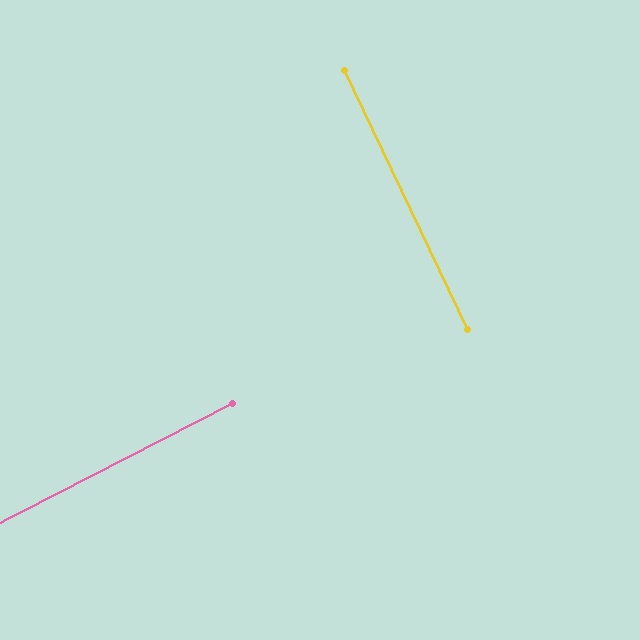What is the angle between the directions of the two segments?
Approximately 88 degrees.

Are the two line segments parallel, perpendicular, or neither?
Perpendicular — they meet at approximately 88°.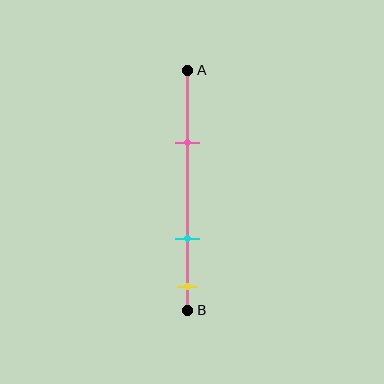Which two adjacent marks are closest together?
The cyan and yellow marks are the closest adjacent pair.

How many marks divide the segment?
There are 3 marks dividing the segment.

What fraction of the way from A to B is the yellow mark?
The yellow mark is approximately 90% (0.9) of the way from A to B.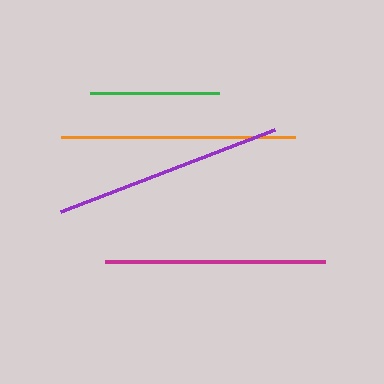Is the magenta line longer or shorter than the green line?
The magenta line is longer than the green line.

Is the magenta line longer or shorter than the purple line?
The purple line is longer than the magenta line.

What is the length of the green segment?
The green segment is approximately 129 pixels long.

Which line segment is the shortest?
The green line is the shortest at approximately 129 pixels.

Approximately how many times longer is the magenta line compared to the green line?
The magenta line is approximately 1.7 times the length of the green line.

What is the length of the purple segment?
The purple segment is approximately 229 pixels long.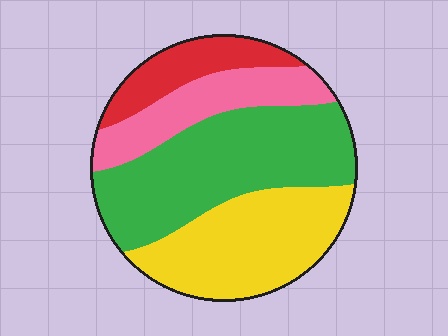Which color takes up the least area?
Red, at roughly 15%.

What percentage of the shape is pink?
Pink takes up less than a quarter of the shape.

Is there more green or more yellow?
Green.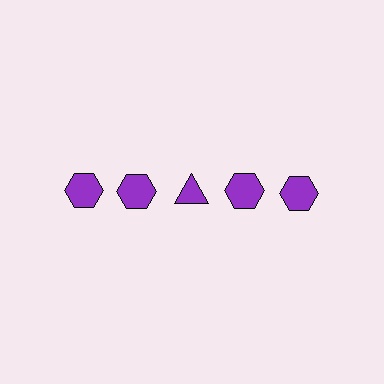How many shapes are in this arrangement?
There are 5 shapes arranged in a grid pattern.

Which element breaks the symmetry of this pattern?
The purple triangle in the top row, center column breaks the symmetry. All other shapes are purple hexagons.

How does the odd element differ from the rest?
It has a different shape: triangle instead of hexagon.